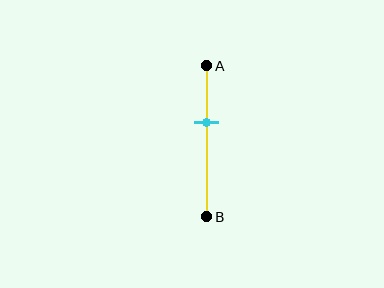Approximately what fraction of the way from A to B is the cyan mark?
The cyan mark is approximately 40% of the way from A to B.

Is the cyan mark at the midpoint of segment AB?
No, the mark is at about 40% from A, not at the 50% midpoint.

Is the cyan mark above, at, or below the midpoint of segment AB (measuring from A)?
The cyan mark is above the midpoint of segment AB.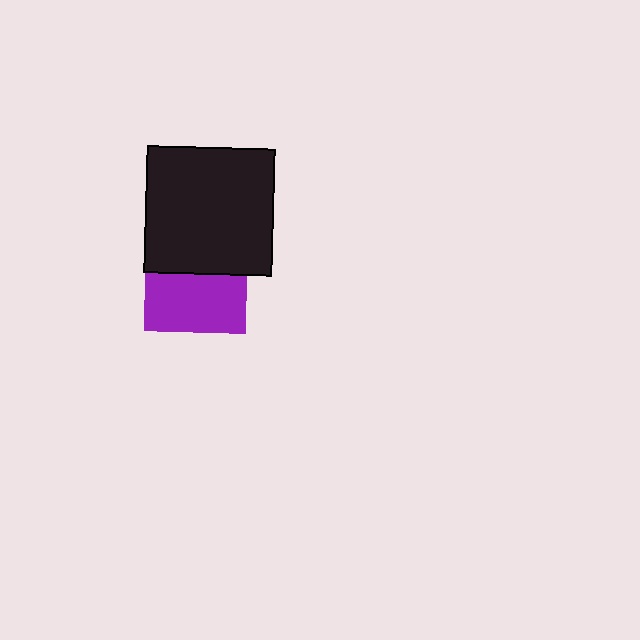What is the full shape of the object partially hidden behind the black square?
The partially hidden object is a purple square.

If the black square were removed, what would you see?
You would see the complete purple square.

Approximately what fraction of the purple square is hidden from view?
Roughly 43% of the purple square is hidden behind the black square.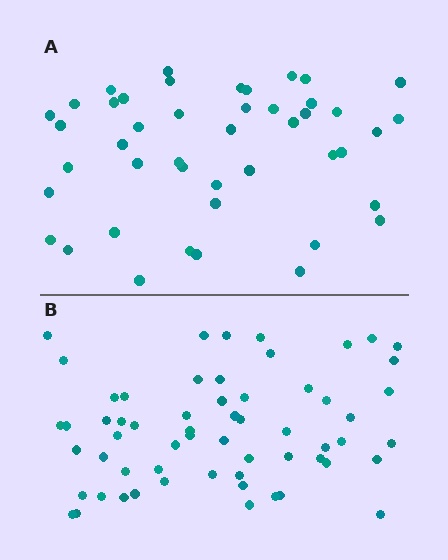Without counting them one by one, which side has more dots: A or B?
Region B (the bottom region) has more dots.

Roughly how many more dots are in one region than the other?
Region B has approximately 15 more dots than region A.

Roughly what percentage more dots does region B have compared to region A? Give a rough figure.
About 35% more.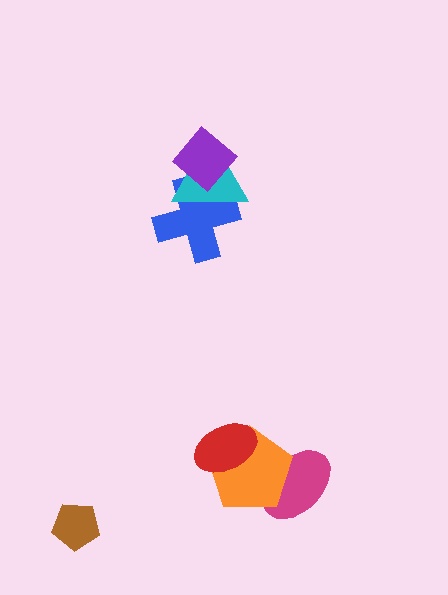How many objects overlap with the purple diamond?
2 objects overlap with the purple diamond.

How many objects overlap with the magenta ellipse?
1 object overlaps with the magenta ellipse.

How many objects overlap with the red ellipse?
1 object overlaps with the red ellipse.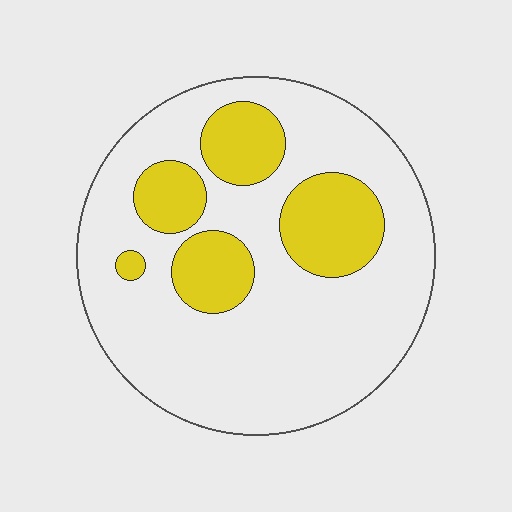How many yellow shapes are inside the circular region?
5.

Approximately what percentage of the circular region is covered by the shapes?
Approximately 25%.